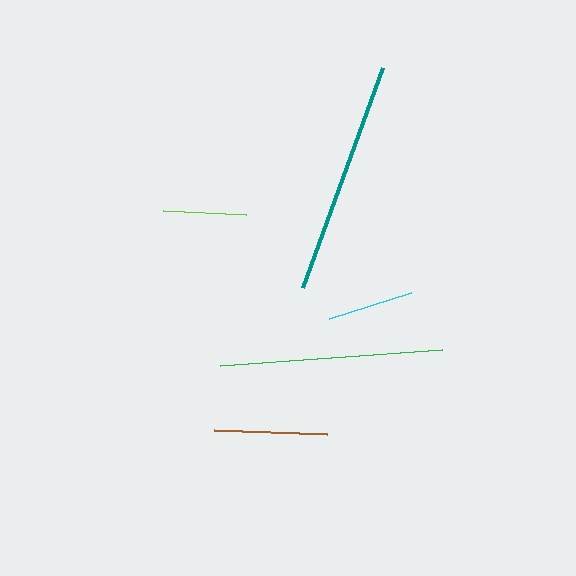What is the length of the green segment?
The green segment is approximately 223 pixels long.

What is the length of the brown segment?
The brown segment is approximately 114 pixels long.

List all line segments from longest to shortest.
From longest to shortest: teal, green, brown, cyan, lime.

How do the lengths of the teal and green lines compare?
The teal and green lines are approximately the same length.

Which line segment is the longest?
The teal line is the longest at approximately 235 pixels.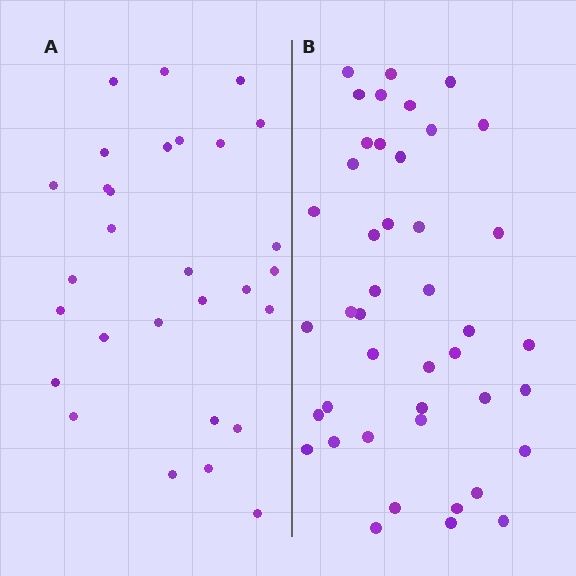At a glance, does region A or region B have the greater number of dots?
Region B (the right region) has more dots.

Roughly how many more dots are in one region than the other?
Region B has approximately 15 more dots than region A.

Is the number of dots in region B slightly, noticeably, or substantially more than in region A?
Region B has substantially more. The ratio is roughly 1.5 to 1.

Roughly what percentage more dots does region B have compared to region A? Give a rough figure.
About 50% more.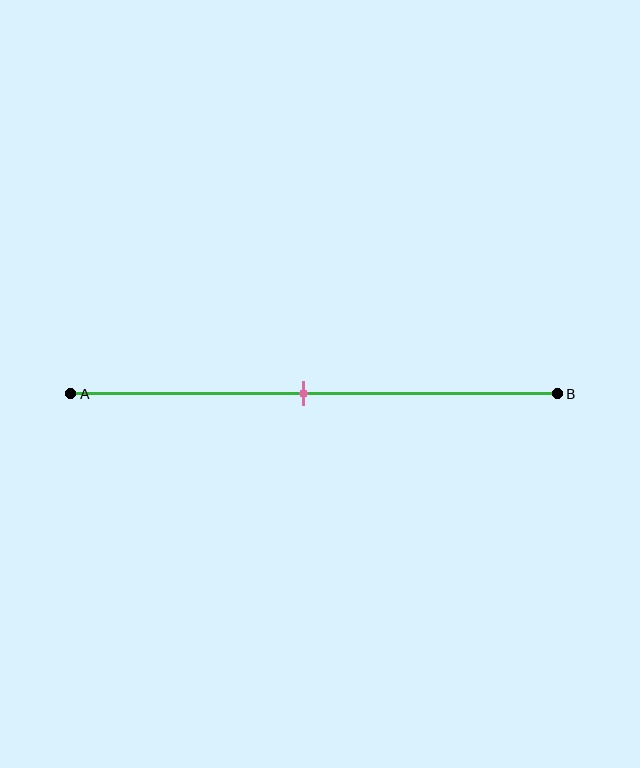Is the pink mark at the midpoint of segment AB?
Yes, the mark is approximately at the midpoint.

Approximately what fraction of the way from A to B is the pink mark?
The pink mark is approximately 50% of the way from A to B.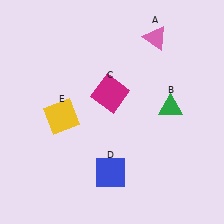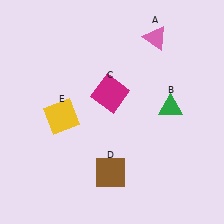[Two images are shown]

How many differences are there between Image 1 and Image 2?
There is 1 difference between the two images.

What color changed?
The square (D) changed from blue in Image 1 to brown in Image 2.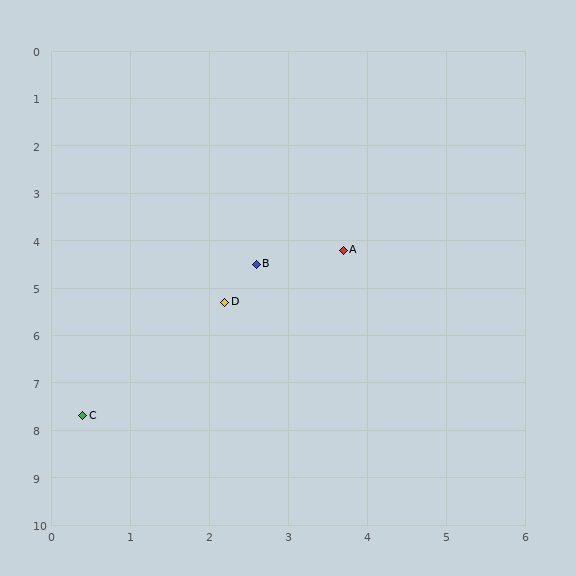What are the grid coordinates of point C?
Point C is at approximately (0.4, 7.7).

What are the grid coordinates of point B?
Point B is at approximately (2.6, 4.5).